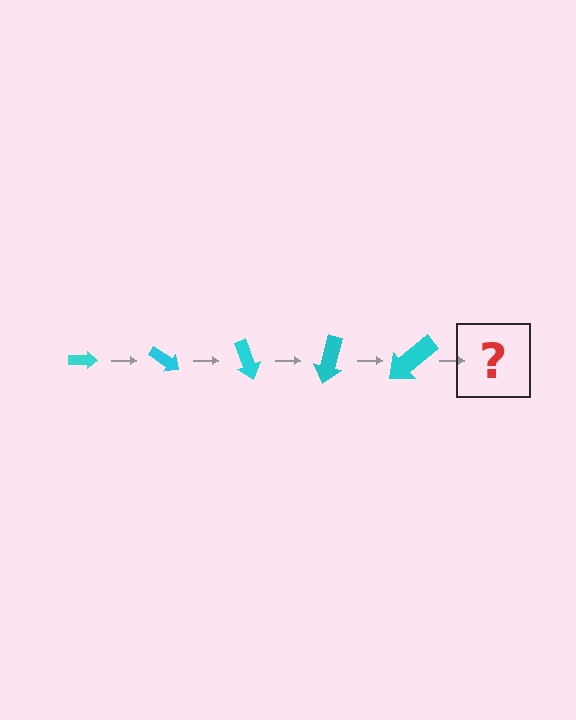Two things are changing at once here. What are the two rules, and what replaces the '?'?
The two rules are that the arrow grows larger each step and it rotates 35 degrees each step. The '?' should be an arrow, larger than the previous one and rotated 175 degrees from the start.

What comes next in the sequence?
The next element should be an arrow, larger than the previous one and rotated 175 degrees from the start.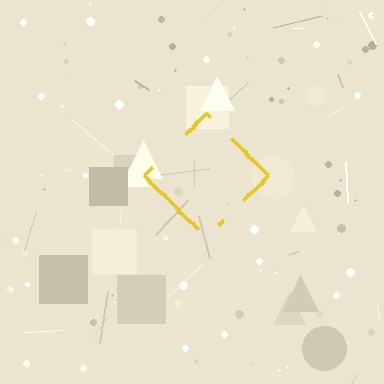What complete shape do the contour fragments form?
The contour fragments form a diamond.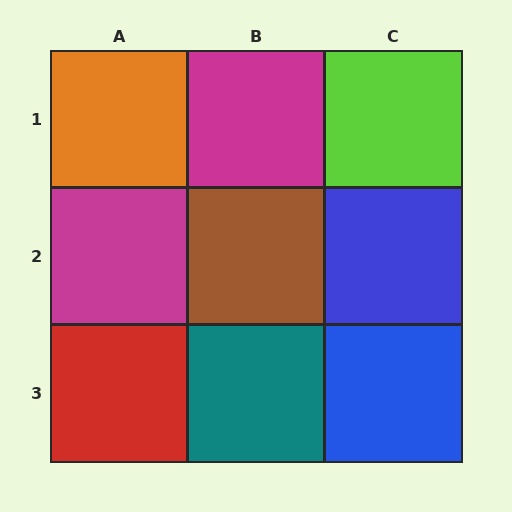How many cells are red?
1 cell is red.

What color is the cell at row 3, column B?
Teal.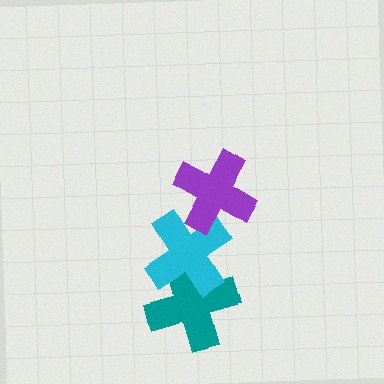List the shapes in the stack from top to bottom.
From top to bottom: the purple cross, the cyan cross, the teal cross.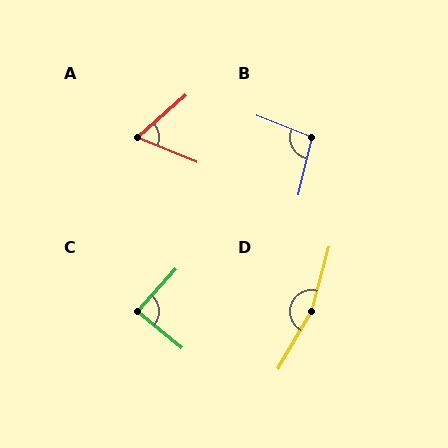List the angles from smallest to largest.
A (64°), C (86°), B (99°), D (165°).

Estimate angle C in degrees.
Approximately 86 degrees.